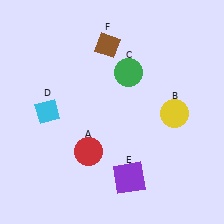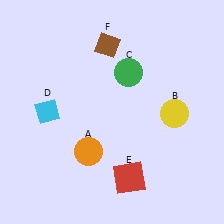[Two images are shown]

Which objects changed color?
A changed from red to orange. E changed from purple to red.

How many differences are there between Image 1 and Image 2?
There are 2 differences between the two images.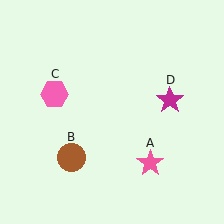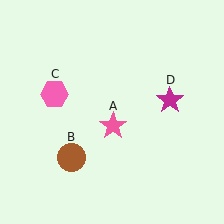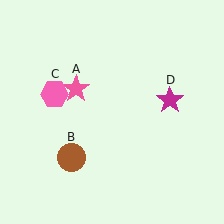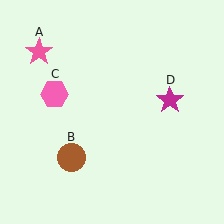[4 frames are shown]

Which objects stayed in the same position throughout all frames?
Brown circle (object B) and pink hexagon (object C) and magenta star (object D) remained stationary.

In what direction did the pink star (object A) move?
The pink star (object A) moved up and to the left.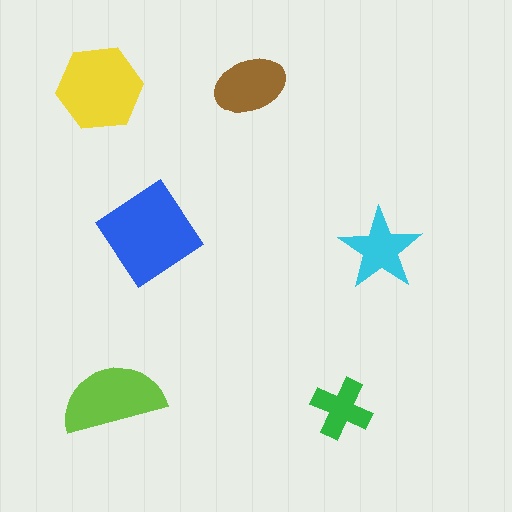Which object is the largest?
The blue diamond.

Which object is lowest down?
The green cross is bottommost.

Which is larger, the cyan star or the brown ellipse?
The brown ellipse.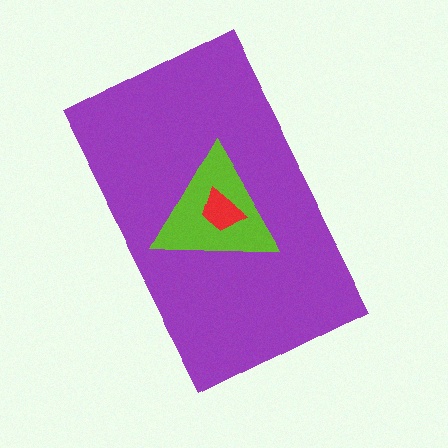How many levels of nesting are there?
3.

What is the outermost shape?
The purple rectangle.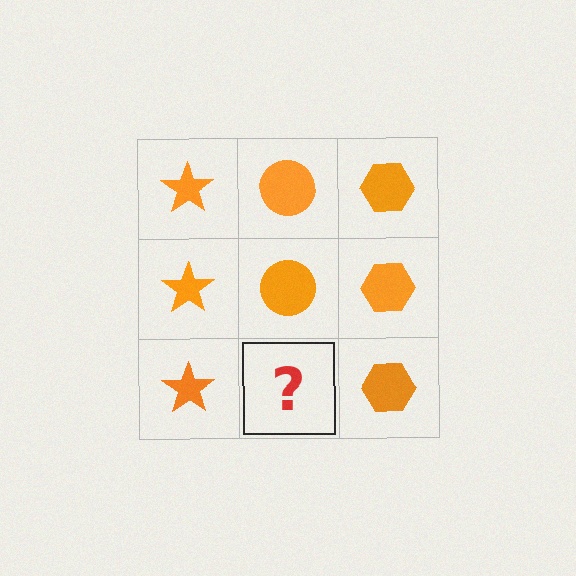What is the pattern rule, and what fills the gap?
The rule is that each column has a consistent shape. The gap should be filled with an orange circle.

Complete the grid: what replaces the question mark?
The question mark should be replaced with an orange circle.